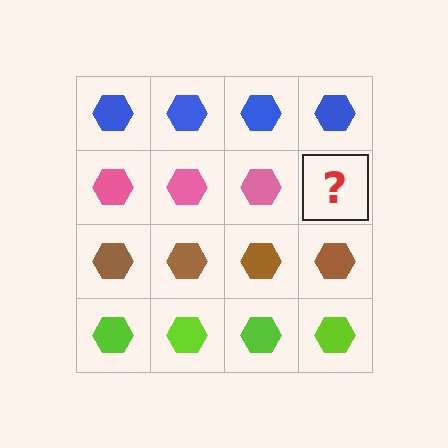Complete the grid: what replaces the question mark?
The question mark should be replaced with a pink hexagon.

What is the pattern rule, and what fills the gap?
The rule is that each row has a consistent color. The gap should be filled with a pink hexagon.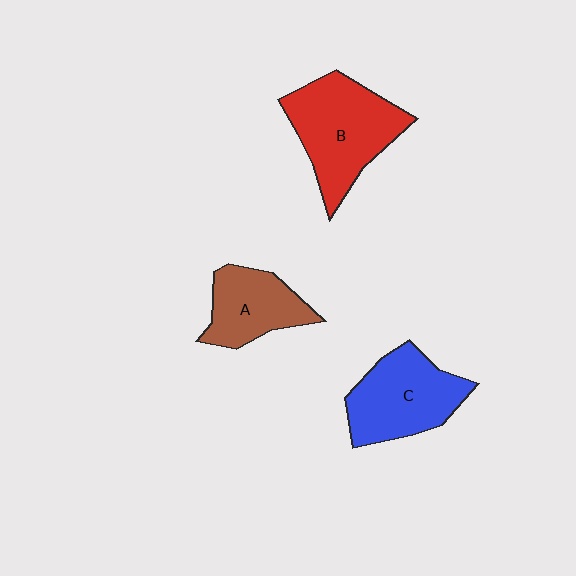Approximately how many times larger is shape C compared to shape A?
Approximately 1.3 times.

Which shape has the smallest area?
Shape A (brown).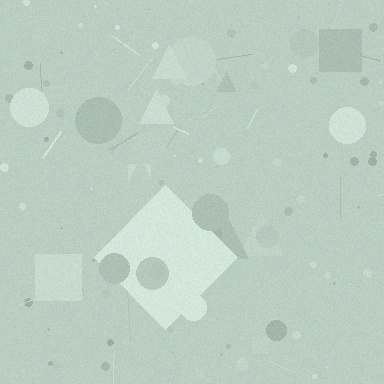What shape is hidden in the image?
A diamond is hidden in the image.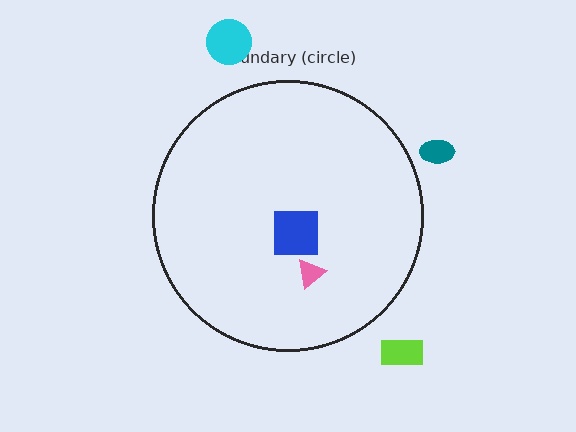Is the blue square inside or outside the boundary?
Inside.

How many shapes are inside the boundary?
2 inside, 3 outside.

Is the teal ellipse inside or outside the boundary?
Outside.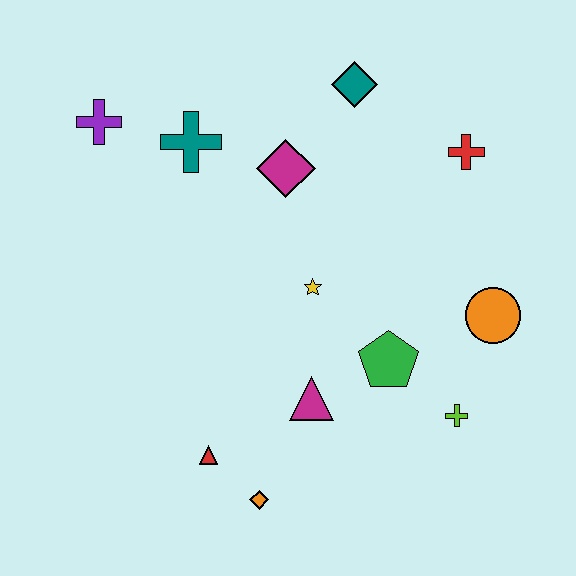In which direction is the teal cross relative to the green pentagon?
The teal cross is above the green pentagon.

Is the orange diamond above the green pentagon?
No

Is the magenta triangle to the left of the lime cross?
Yes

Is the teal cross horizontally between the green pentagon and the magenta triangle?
No